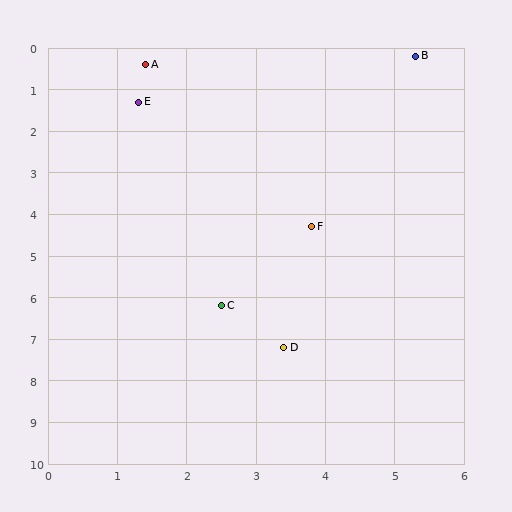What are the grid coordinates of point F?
Point F is at approximately (3.8, 4.3).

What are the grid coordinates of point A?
Point A is at approximately (1.4, 0.4).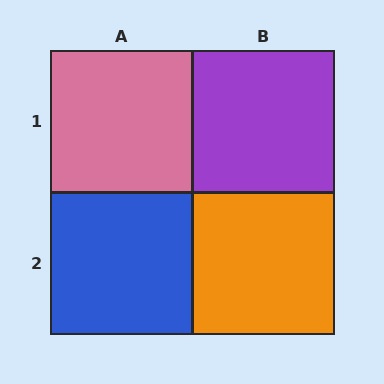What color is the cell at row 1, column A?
Pink.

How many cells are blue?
1 cell is blue.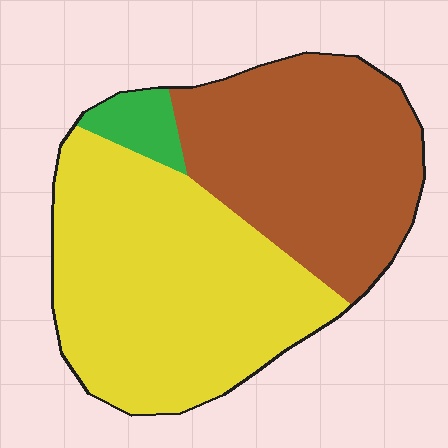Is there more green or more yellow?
Yellow.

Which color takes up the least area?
Green, at roughly 5%.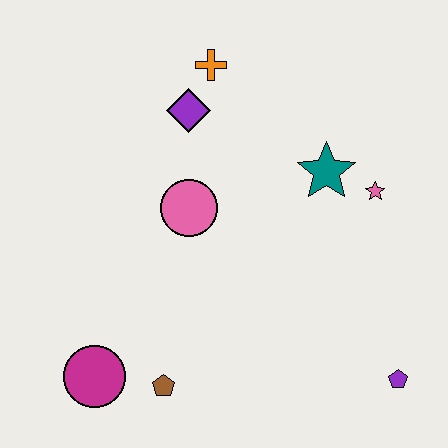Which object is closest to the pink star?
The teal star is closest to the pink star.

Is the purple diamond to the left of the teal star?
Yes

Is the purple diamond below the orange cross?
Yes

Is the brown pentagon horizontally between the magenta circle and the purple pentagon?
Yes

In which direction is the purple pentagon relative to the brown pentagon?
The purple pentagon is to the right of the brown pentagon.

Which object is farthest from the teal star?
The magenta circle is farthest from the teal star.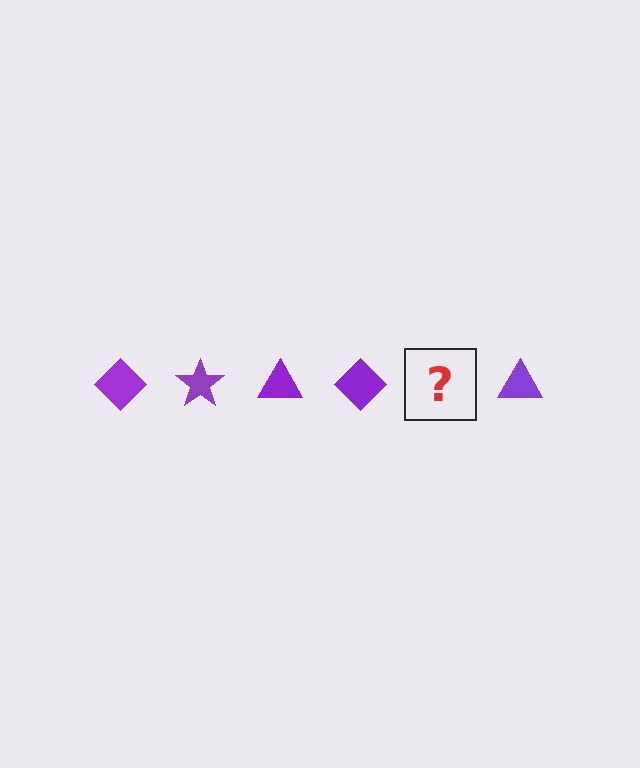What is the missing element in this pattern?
The missing element is a purple star.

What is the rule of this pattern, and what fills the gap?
The rule is that the pattern cycles through diamond, star, triangle shapes in purple. The gap should be filled with a purple star.